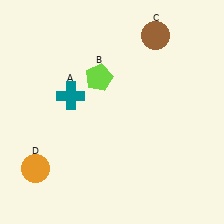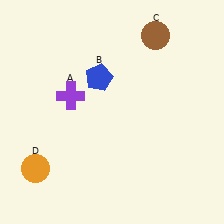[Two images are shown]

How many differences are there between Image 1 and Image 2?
There are 2 differences between the two images.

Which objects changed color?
A changed from teal to purple. B changed from lime to blue.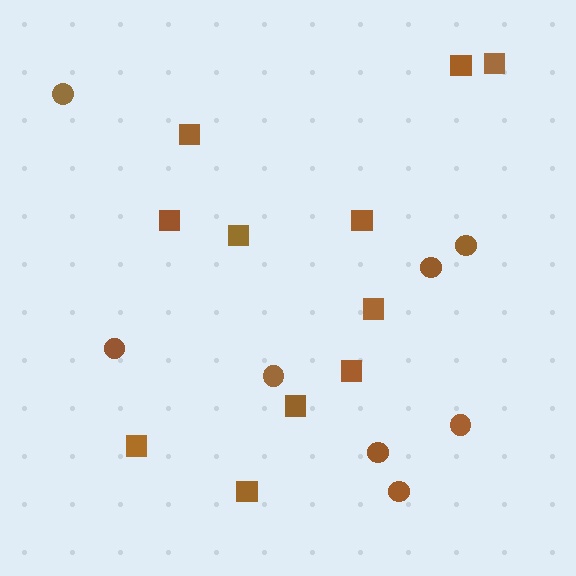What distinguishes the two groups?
There are 2 groups: one group of squares (11) and one group of circles (8).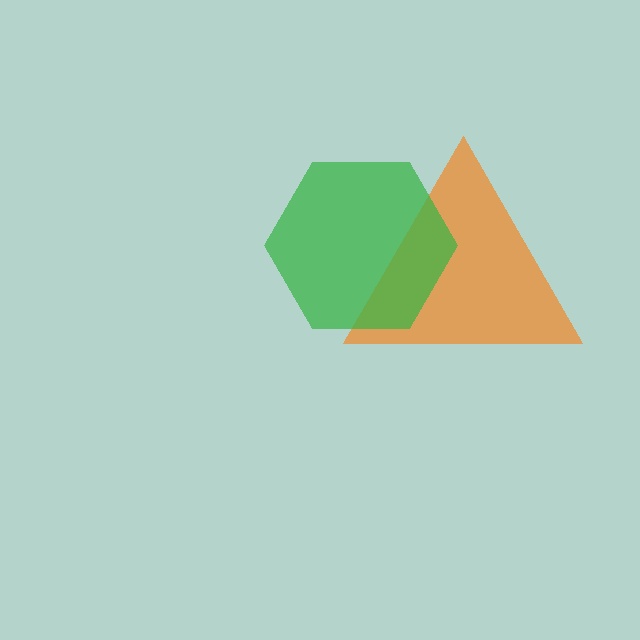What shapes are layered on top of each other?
The layered shapes are: an orange triangle, a green hexagon.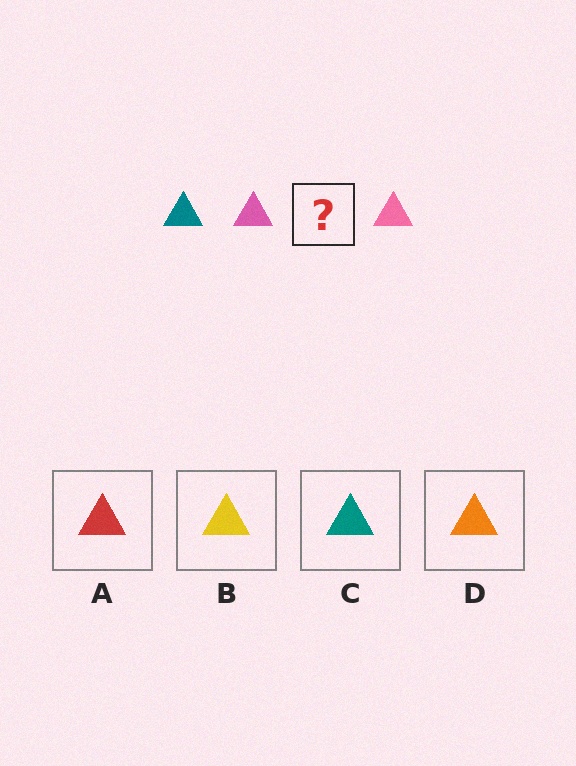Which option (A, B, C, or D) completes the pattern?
C.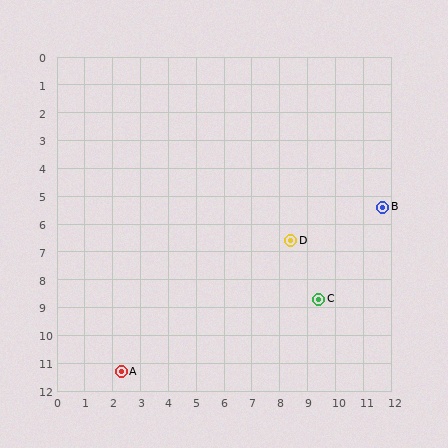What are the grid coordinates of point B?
Point B is at approximately (11.7, 5.4).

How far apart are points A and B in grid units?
Points A and B are about 11.1 grid units apart.